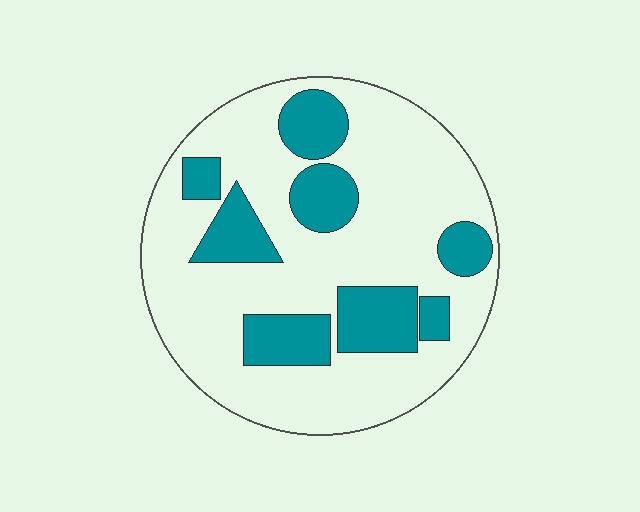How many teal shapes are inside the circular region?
8.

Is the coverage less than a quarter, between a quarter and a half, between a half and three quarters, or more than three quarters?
Between a quarter and a half.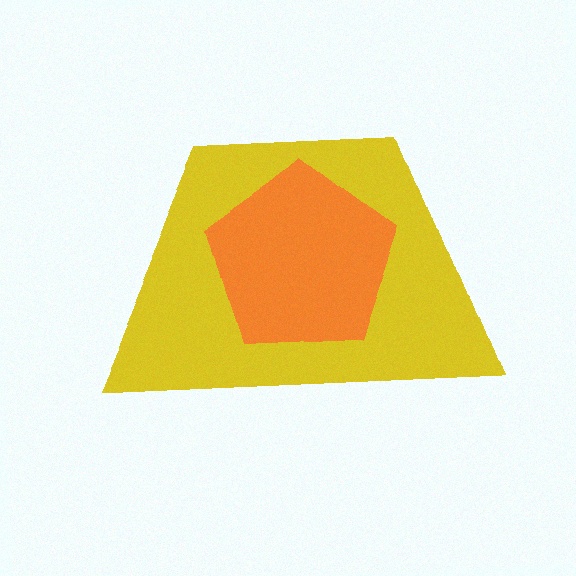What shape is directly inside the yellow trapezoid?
The orange pentagon.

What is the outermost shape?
The yellow trapezoid.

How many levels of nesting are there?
2.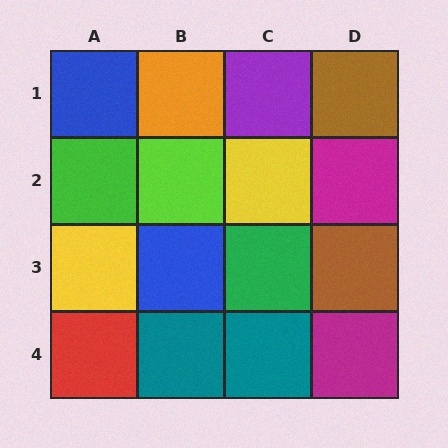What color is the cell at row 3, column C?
Green.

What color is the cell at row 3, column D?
Brown.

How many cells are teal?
2 cells are teal.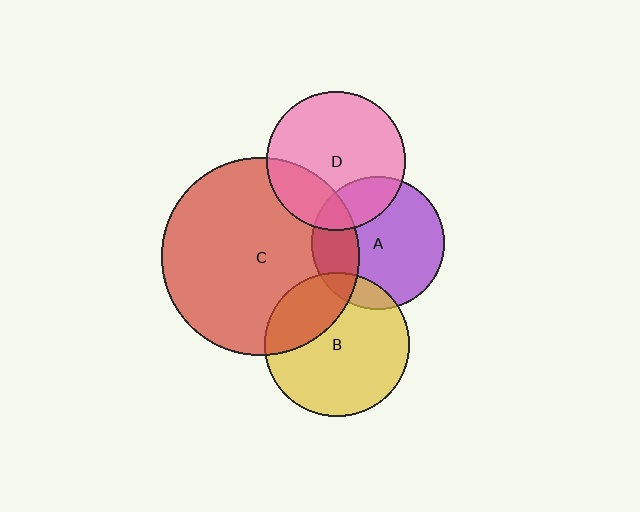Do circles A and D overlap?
Yes.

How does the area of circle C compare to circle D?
Approximately 2.0 times.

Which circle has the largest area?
Circle C (red).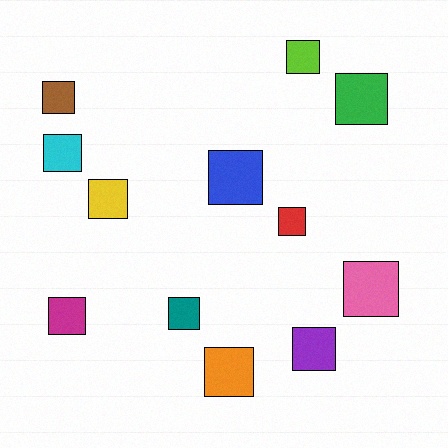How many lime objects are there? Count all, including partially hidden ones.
There is 1 lime object.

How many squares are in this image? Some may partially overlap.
There are 12 squares.